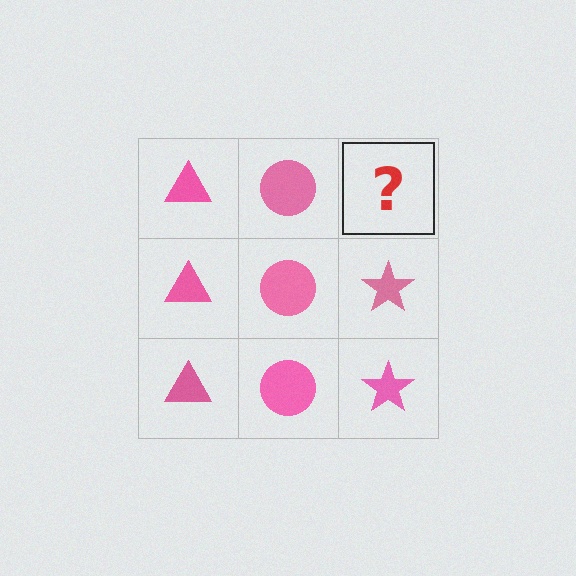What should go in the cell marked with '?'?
The missing cell should contain a pink star.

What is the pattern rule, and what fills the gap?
The rule is that each column has a consistent shape. The gap should be filled with a pink star.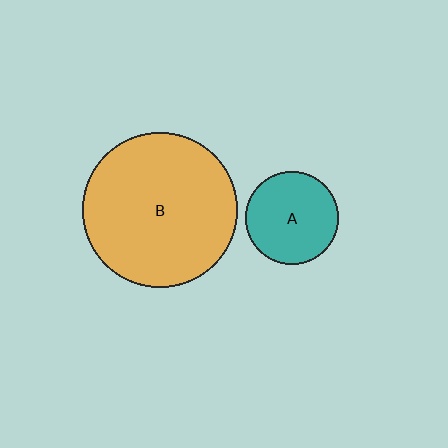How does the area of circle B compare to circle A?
Approximately 2.8 times.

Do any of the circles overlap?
No, none of the circles overlap.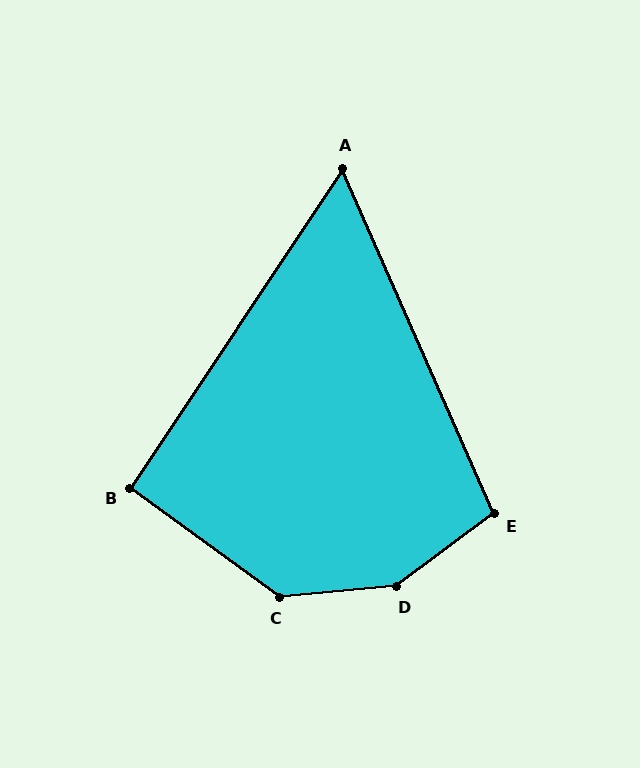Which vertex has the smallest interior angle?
A, at approximately 57 degrees.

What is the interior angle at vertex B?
Approximately 92 degrees (approximately right).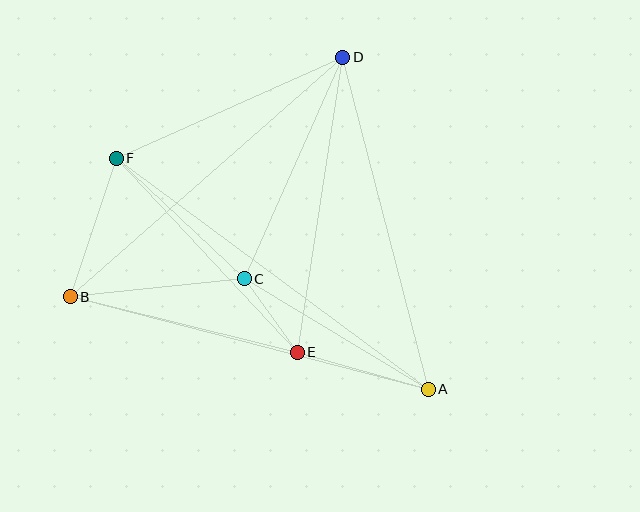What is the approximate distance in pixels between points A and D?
The distance between A and D is approximately 343 pixels.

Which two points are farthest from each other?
Points A and F are farthest from each other.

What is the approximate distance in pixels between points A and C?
The distance between A and C is approximately 215 pixels.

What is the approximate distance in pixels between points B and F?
The distance between B and F is approximately 146 pixels.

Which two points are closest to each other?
Points C and E are closest to each other.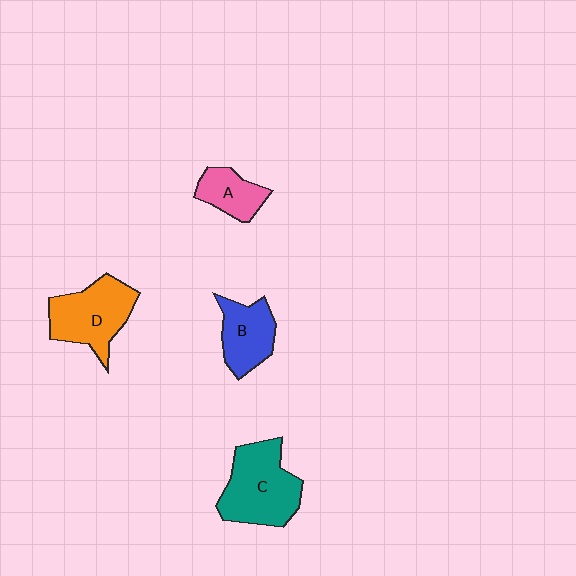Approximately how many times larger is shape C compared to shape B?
Approximately 1.6 times.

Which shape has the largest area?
Shape C (teal).